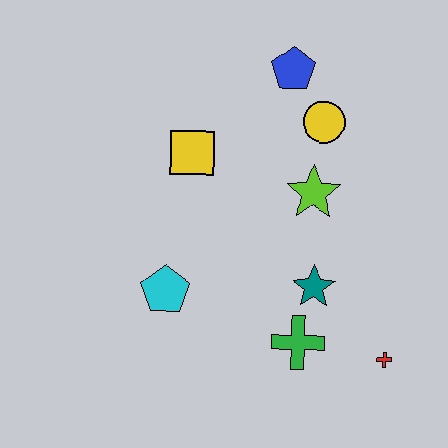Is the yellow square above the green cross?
Yes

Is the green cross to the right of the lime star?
No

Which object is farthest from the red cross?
The blue pentagon is farthest from the red cross.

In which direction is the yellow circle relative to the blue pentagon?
The yellow circle is below the blue pentagon.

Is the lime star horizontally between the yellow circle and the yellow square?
Yes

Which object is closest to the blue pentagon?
The yellow circle is closest to the blue pentagon.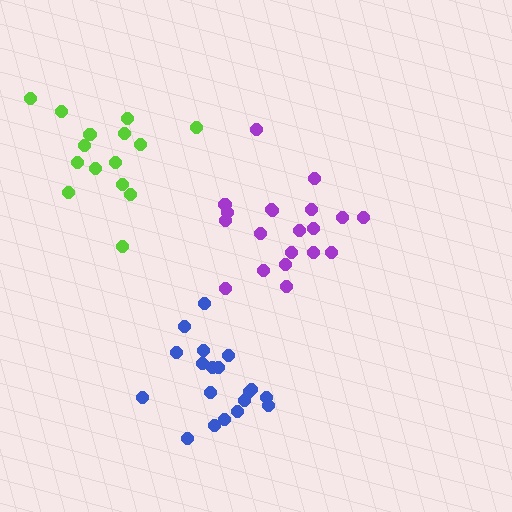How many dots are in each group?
Group 1: 15 dots, Group 2: 20 dots, Group 3: 19 dots (54 total).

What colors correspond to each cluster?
The clusters are colored: lime, purple, blue.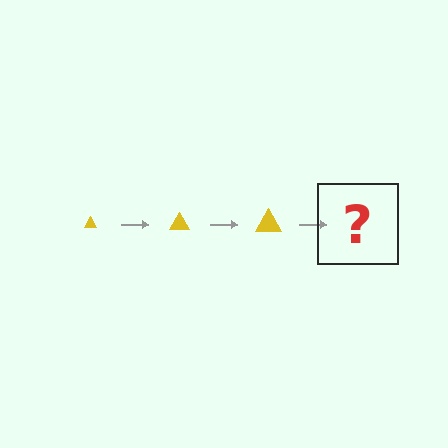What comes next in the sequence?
The next element should be a yellow triangle, larger than the previous one.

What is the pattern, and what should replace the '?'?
The pattern is that the triangle gets progressively larger each step. The '?' should be a yellow triangle, larger than the previous one.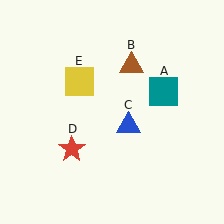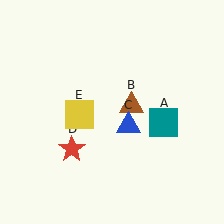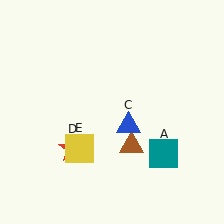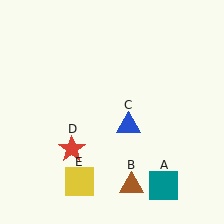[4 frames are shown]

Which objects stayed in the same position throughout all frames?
Blue triangle (object C) and red star (object D) remained stationary.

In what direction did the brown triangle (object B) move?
The brown triangle (object B) moved down.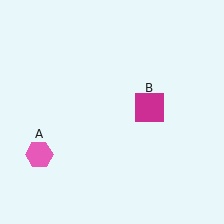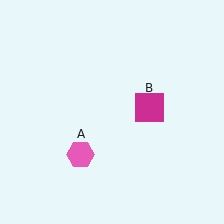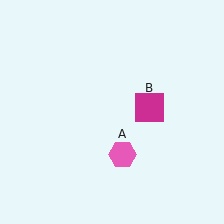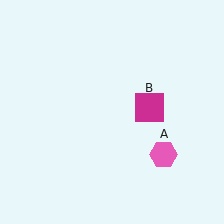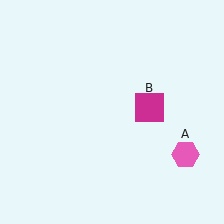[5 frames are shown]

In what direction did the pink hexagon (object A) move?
The pink hexagon (object A) moved right.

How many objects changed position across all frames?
1 object changed position: pink hexagon (object A).